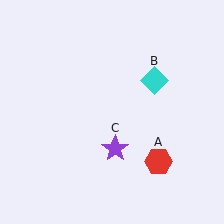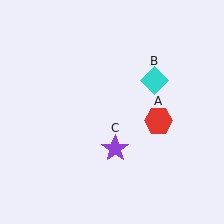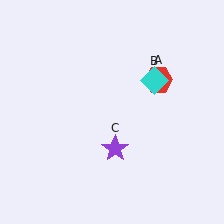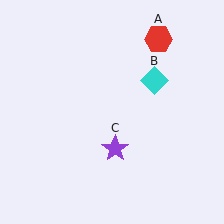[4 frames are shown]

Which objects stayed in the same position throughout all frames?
Cyan diamond (object B) and purple star (object C) remained stationary.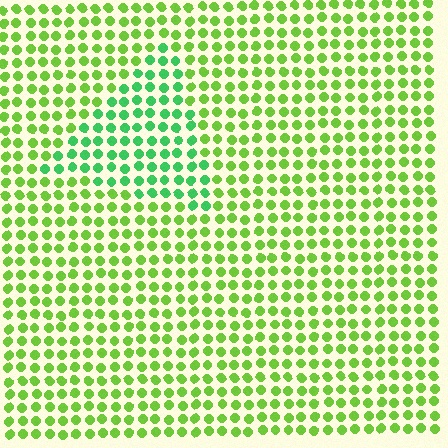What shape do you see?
I see a triangle.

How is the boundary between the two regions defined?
The boundary is defined purely by a slight shift in hue (about 37 degrees). Spacing, size, and orientation are identical on both sides.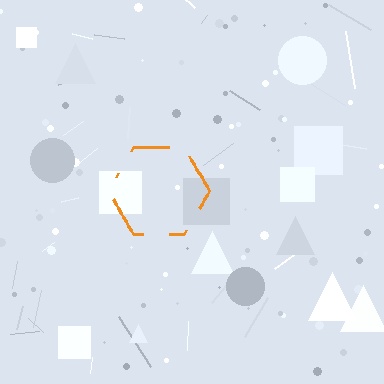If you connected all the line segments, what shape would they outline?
They would outline a hexagon.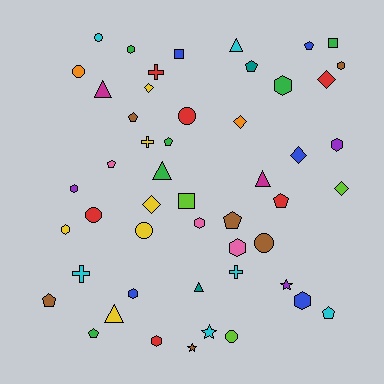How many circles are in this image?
There are 7 circles.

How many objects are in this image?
There are 50 objects.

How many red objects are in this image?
There are 6 red objects.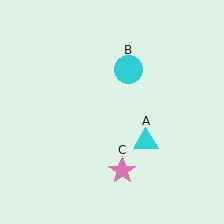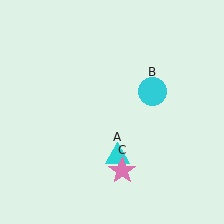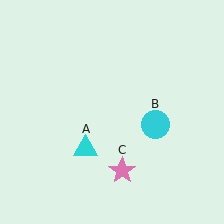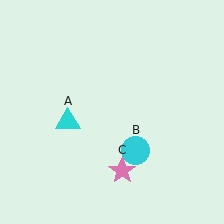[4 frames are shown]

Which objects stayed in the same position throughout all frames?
Pink star (object C) remained stationary.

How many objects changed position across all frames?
2 objects changed position: cyan triangle (object A), cyan circle (object B).